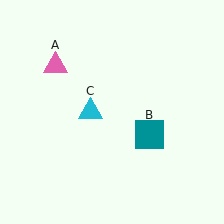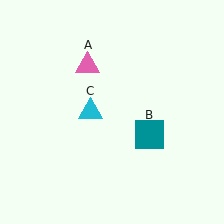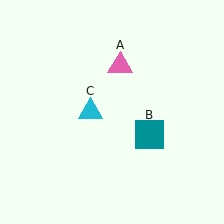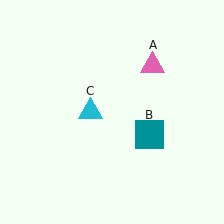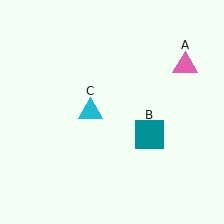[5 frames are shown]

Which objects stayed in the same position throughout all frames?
Teal square (object B) and cyan triangle (object C) remained stationary.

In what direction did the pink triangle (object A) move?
The pink triangle (object A) moved right.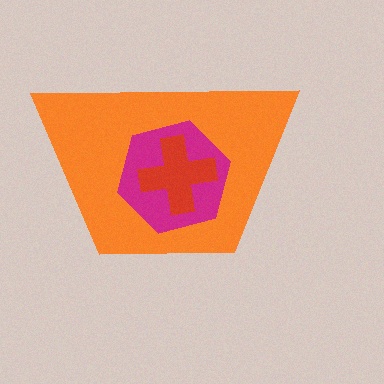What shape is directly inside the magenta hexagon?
The red cross.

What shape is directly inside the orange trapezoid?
The magenta hexagon.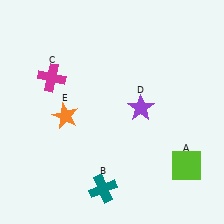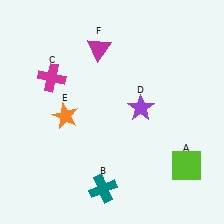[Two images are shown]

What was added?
A magenta triangle (F) was added in Image 2.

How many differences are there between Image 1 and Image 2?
There is 1 difference between the two images.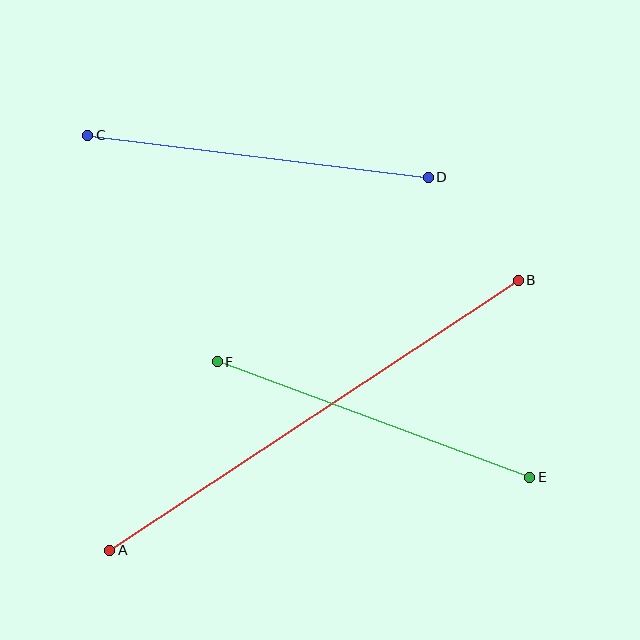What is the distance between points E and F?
The distance is approximately 333 pixels.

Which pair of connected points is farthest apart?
Points A and B are farthest apart.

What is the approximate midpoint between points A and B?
The midpoint is at approximately (314, 415) pixels.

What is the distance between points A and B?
The distance is approximately 489 pixels.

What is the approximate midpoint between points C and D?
The midpoint is at approximately (258, 156) pixels.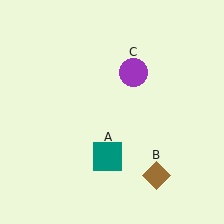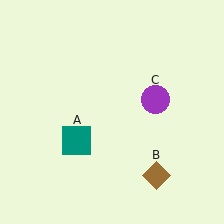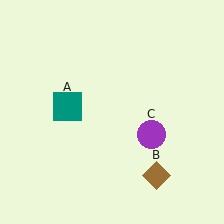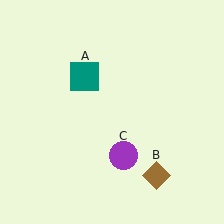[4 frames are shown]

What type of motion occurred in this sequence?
The teal square (object A), purple circle (object C) rotated clockwise around the center of the scene.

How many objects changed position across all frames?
2 objects changed position: teal square (object A), purple circle (object C).